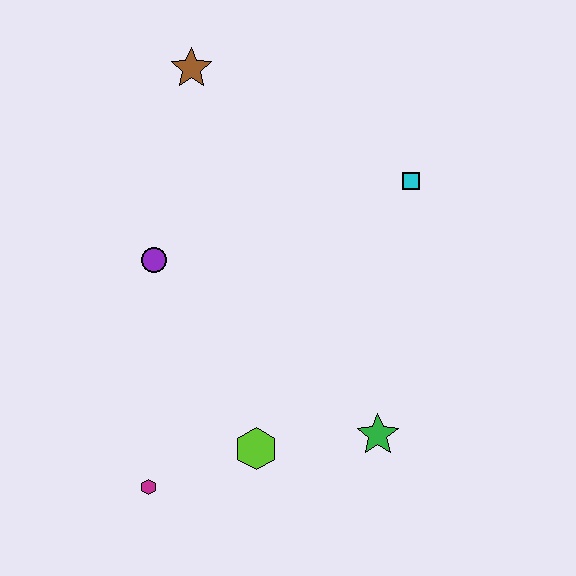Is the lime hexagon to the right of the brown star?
Yes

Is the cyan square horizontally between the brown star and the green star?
No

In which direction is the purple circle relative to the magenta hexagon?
The purple circle is above the magenta hexagon.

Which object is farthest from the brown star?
The magenta hexagon is farthest from the brown star.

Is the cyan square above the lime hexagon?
Yes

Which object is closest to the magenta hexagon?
The lime hexagon is closest to the magenta hexagon.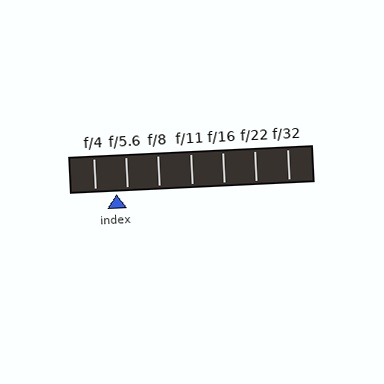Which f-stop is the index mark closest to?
The index mark is closest to f/5.6.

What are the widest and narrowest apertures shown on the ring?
The widest aperture shown is f/4 and the narrowest is f/32.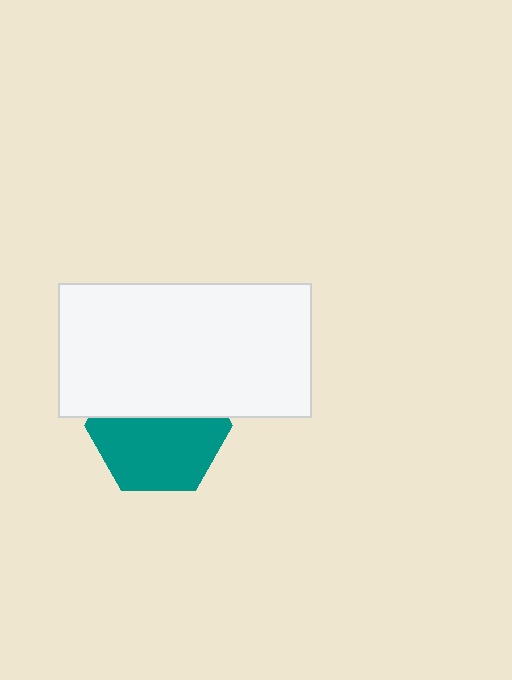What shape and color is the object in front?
The object in front is a white rectangle.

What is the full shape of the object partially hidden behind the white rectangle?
The partially hidden object is a teal hexagon.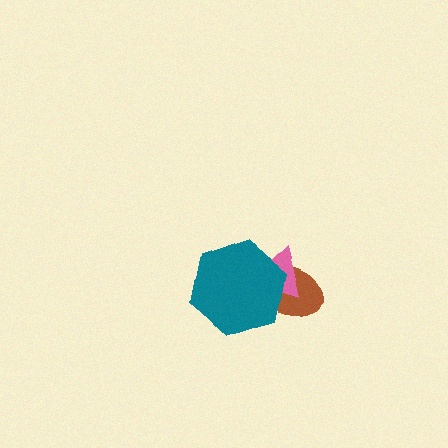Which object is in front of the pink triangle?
The teal hexagon is in front of the pink triangle.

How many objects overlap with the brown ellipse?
2 objects overlap with the brown ellipse.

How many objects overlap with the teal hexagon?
2 objects overlap with the teal hexagon.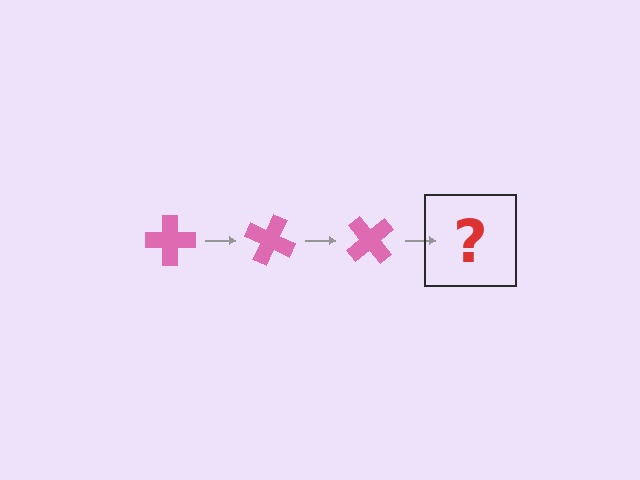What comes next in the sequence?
The next element should be a pink cross rotated 75 degrees.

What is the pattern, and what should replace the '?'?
The pattern is that the cross rotates 25 degrees each step. The '?' should be a pink cross rotated 75 degrees.